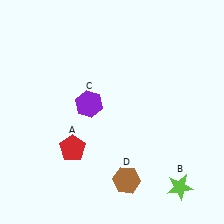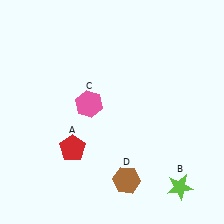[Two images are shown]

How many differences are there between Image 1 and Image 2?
There is 1 difference between the two images.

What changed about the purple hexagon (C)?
In Image 1, C is purple. In Image 2, it changed to pink.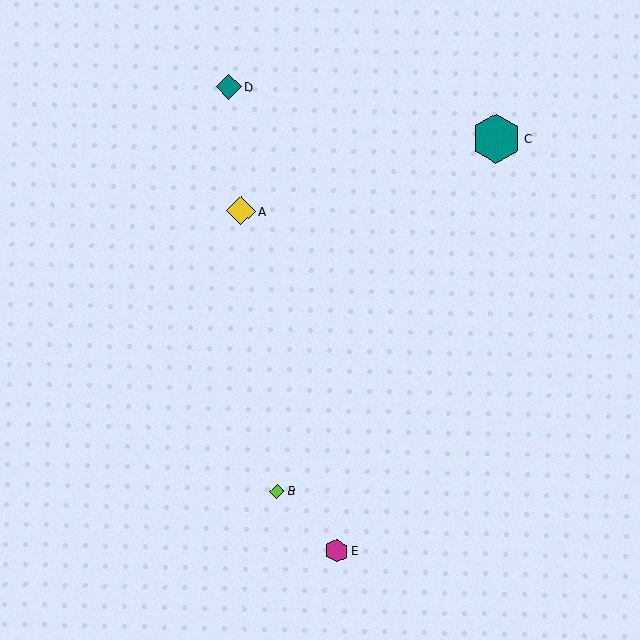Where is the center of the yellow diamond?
The center of the yellow diamond is at (241, 211).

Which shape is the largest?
The teal hexagon (labeled C) is the largest.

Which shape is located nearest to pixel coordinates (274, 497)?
The lime diamond (labeled B) at (277, 491) is nearest to that location.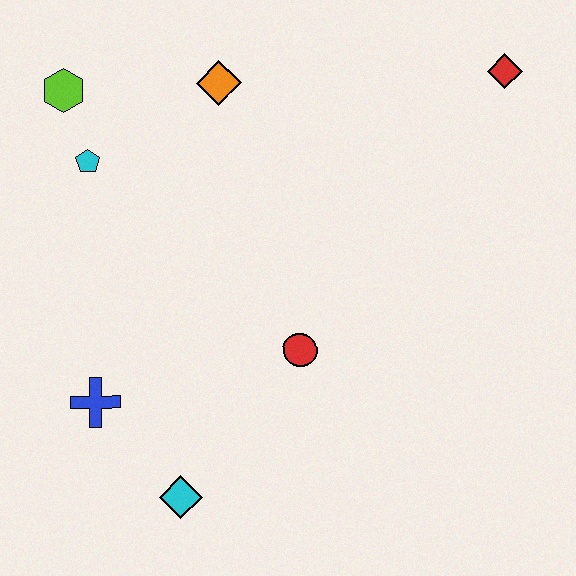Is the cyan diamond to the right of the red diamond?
No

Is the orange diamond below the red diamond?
Yes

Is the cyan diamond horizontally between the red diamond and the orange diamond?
No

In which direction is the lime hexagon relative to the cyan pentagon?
The lime hexagon is above the cyan pentagon.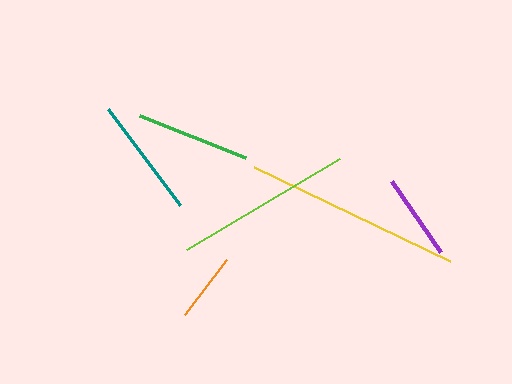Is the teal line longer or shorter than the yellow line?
The yellow line is longer than the teal line.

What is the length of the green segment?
The green segment is approximately 113 pixels long.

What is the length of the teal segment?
The teal segment is approximately 119 pixels long.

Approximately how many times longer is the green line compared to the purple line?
The green line is approximately 1.3 times the length of the purple line.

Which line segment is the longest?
The yellow line is the longest at approximately 218 pixels.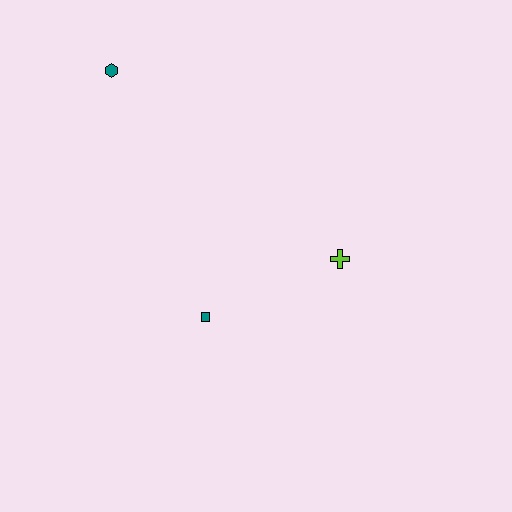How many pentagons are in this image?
There are no pentagons.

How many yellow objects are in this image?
There are no yellow objects.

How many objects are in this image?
There are 3 objects.